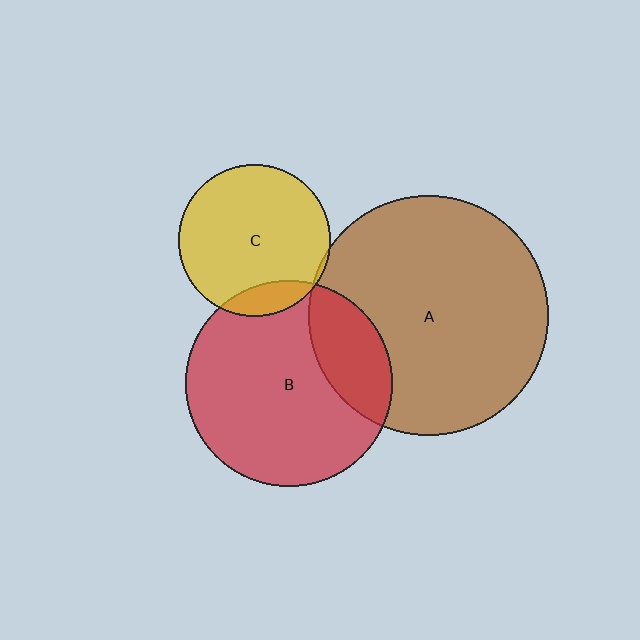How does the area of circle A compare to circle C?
Approximately 2.5 times.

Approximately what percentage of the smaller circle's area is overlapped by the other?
Approximately 10%.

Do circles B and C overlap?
Yes.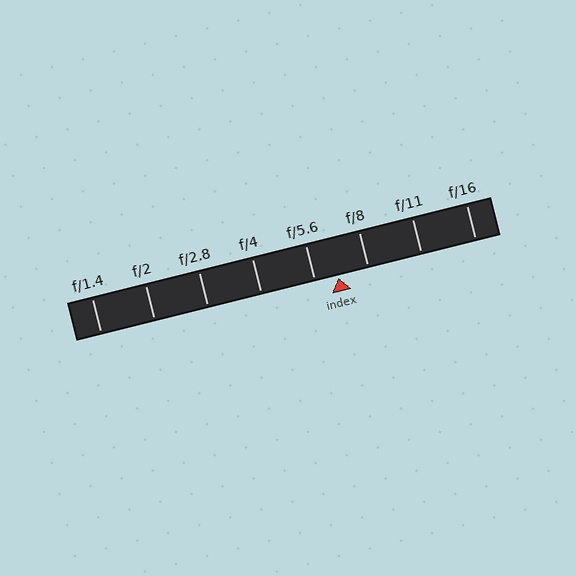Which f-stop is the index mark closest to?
The index mark is closest to f/5.6.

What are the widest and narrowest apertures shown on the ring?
The widest aperture shown is f/1.4 and the narrowest is f/16.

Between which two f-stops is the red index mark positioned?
The index mark is between f/5.6 and f/8.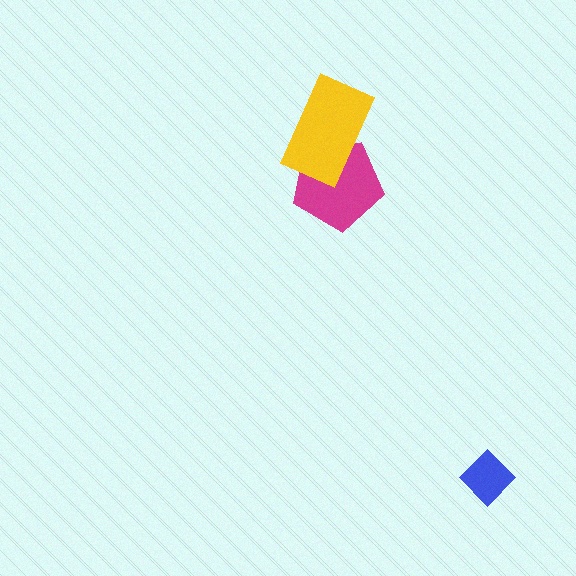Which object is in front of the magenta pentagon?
The yellow rectangle is in front of the magenta pentagon.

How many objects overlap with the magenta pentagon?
1 object overlaps with the magenta pentagon.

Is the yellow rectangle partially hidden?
No, no other shape covers it.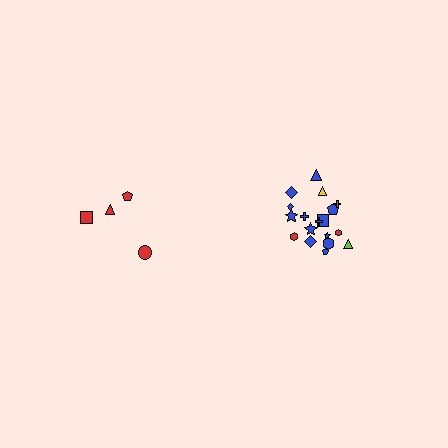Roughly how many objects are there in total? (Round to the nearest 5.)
Roughly 20 objects in total.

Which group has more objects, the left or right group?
The right group.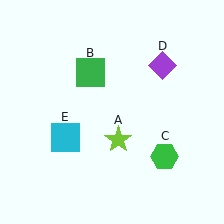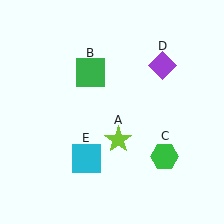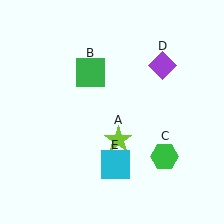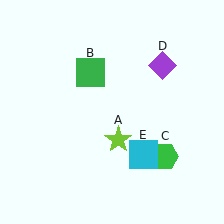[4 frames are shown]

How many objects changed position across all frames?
1 object changed position: cyan square (object E).